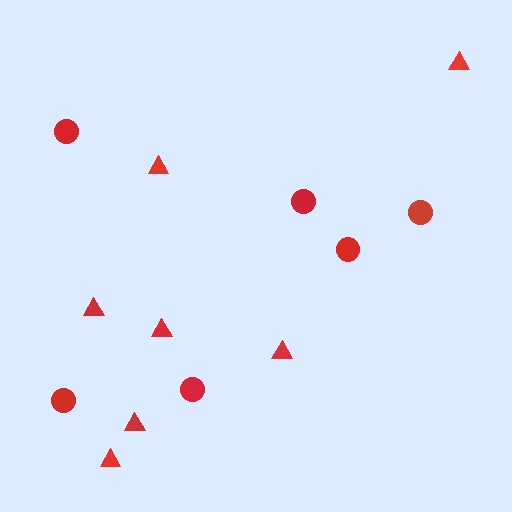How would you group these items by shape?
There are 2 groups: one group of circles (6) and one group of triangles (7).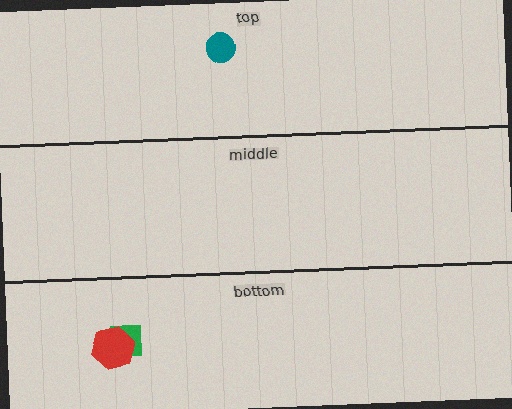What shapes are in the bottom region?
The green square, the red hexagon.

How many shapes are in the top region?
1.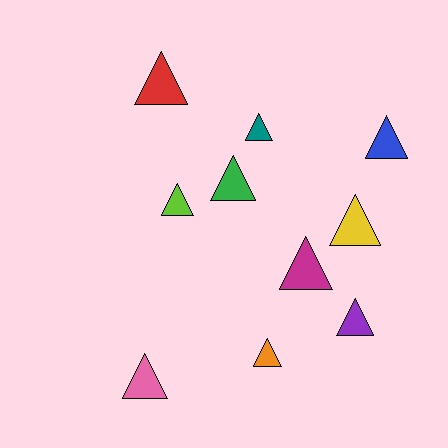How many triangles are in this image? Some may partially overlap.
There are 10 triangles.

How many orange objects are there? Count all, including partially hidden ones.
There is 1 orange object.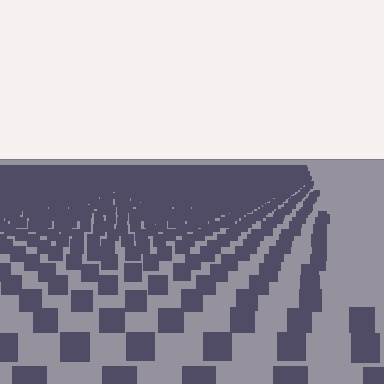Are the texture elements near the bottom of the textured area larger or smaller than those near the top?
Larger. Near the bottom, elements are closer to the viewer and appear at a bigger on-screen size.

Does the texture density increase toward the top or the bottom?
Density increases toward the top.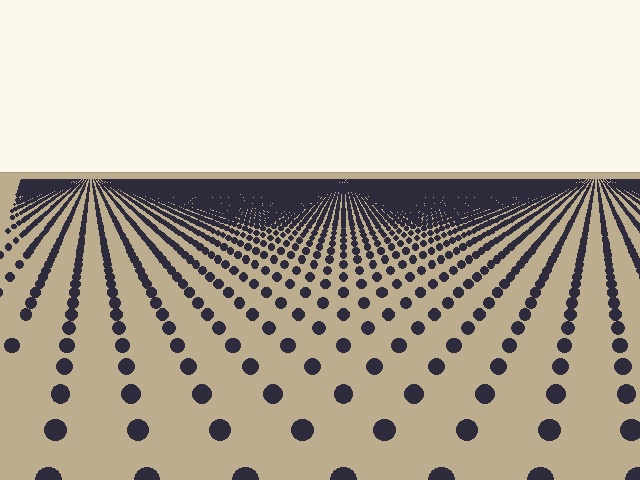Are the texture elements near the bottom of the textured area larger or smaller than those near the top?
Larger. Near the bottom, elements are closer to the viewer and appear at a bigger on-screen size.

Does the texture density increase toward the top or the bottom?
Density increases toward the top.